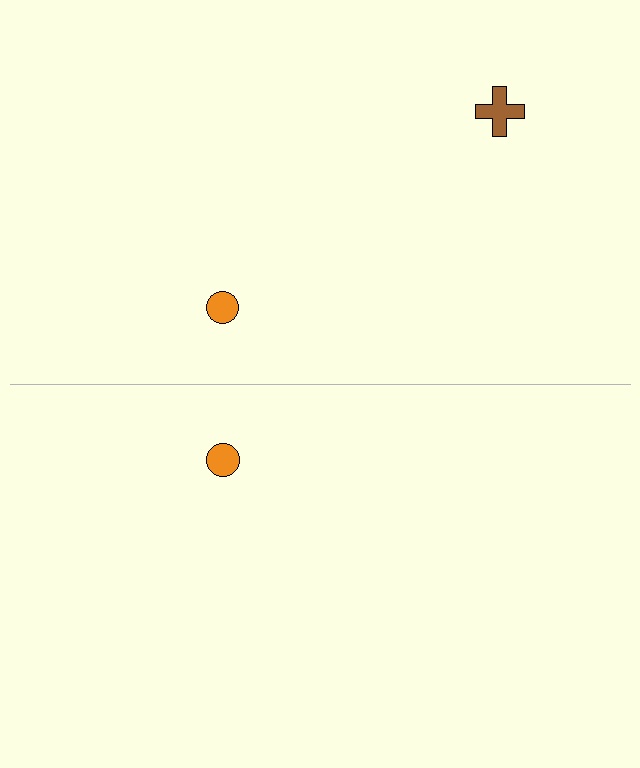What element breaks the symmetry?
A brown cross is missing from the bottom side.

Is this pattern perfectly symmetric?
No, the pattern is not perfectly symmetric. A brown cross is missing from the bottom side.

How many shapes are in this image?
There are 3 shapes in this image.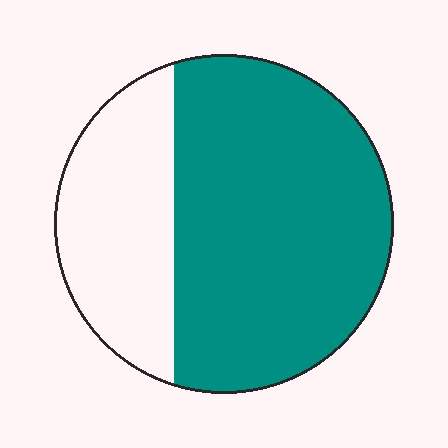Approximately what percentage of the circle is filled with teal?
Approximately 70%.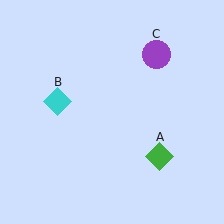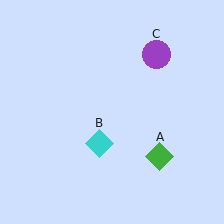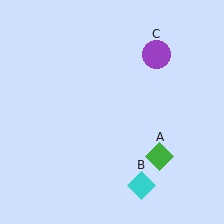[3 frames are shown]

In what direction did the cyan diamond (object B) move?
The cyan diamond (object B) moved down and to the right.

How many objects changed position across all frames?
1 object changed position: cyan diamond (object B).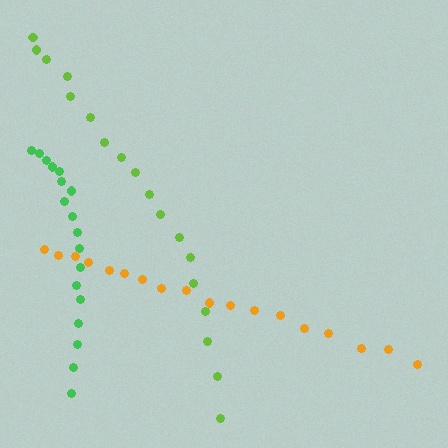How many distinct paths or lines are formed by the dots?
There are 3 distinct paths.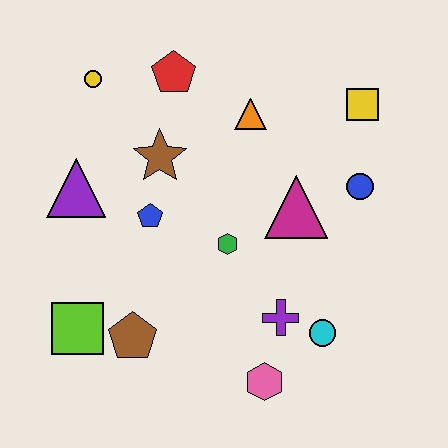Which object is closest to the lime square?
The brown pentagon is closest to the lime square.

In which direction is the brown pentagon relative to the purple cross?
The brown pentagon is to the left of the purple cross.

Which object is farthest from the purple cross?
The yellow circle is farthest from the purple cross.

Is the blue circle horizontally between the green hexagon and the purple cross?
No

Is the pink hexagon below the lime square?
Yes